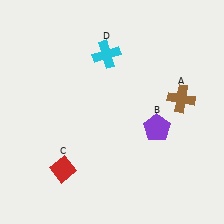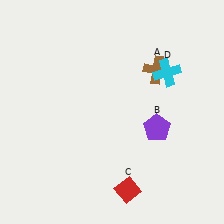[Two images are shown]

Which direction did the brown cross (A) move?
The brown cross (A) moved up.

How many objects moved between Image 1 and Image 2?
3 objects moved between the two images.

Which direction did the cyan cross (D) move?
The cyan cross (D) moved right.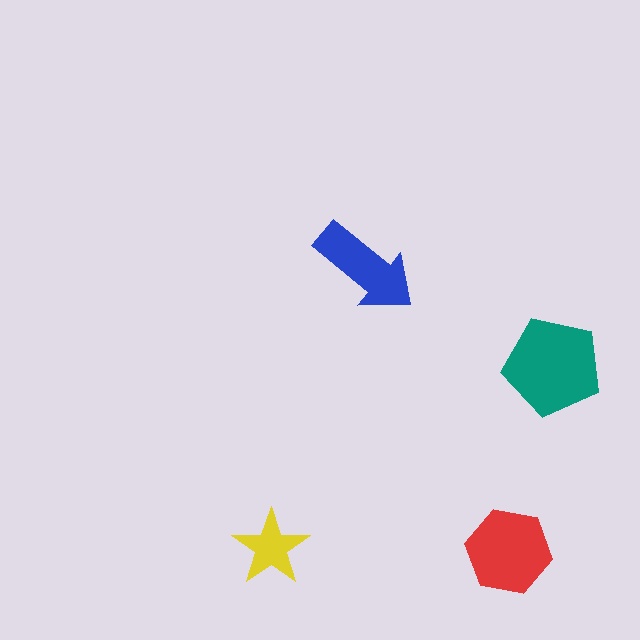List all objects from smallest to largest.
The yellow star, the blue arrow, the red hexagon, the teal pentagon.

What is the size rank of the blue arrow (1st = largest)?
3rd.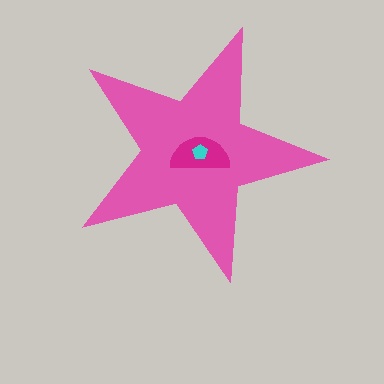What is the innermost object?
The cyan pentagon.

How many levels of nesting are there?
3.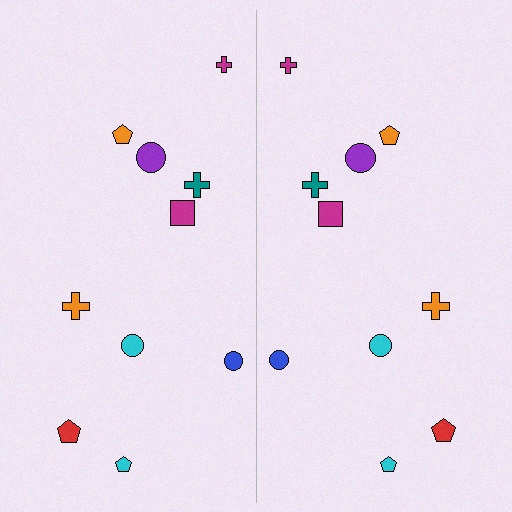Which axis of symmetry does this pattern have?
The pattern has a vertical axis of symmetry running through the center of the image.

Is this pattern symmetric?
Yes, this pattern has bilateral (reflection) symmetry.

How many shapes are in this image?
There are 20 shapes in this image.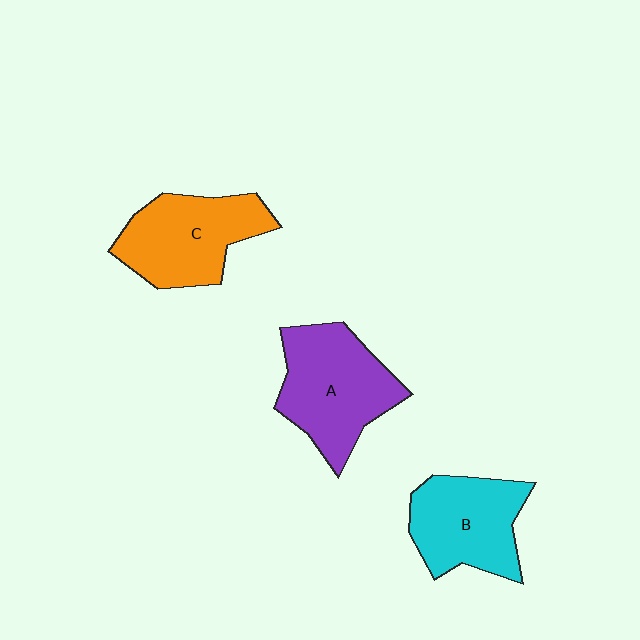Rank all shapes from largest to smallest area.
From largest to smallest: A (purple), C (orange), B (cyan).